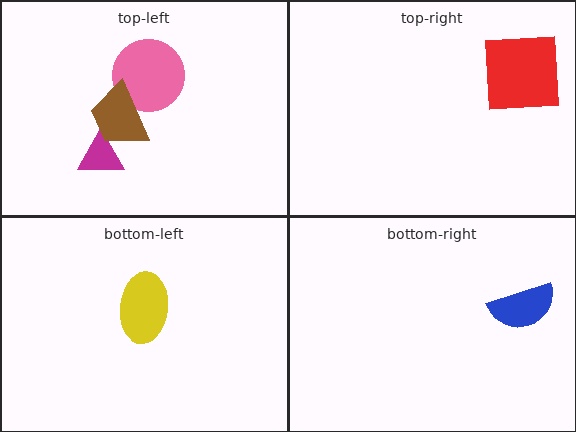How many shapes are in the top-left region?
3.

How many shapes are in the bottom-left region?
1.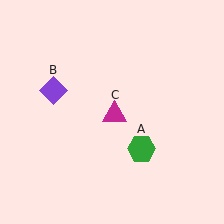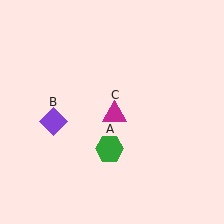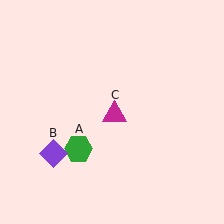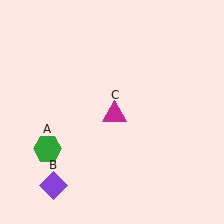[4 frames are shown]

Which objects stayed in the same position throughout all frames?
Magenta triangle (object C) remained stationary.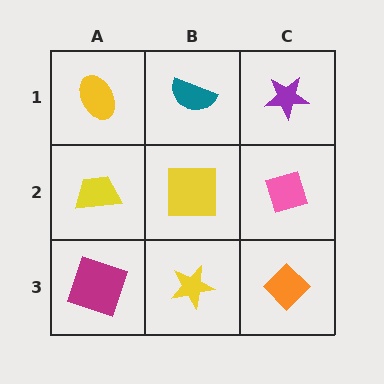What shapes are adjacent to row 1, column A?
A yellow trapezoid (row 2, column A), a teal semicircle (row 1, column B).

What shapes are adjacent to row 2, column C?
A purple star (row 1, column C), an orange diamond (row 3, column C), a yellow square (row 2, column B).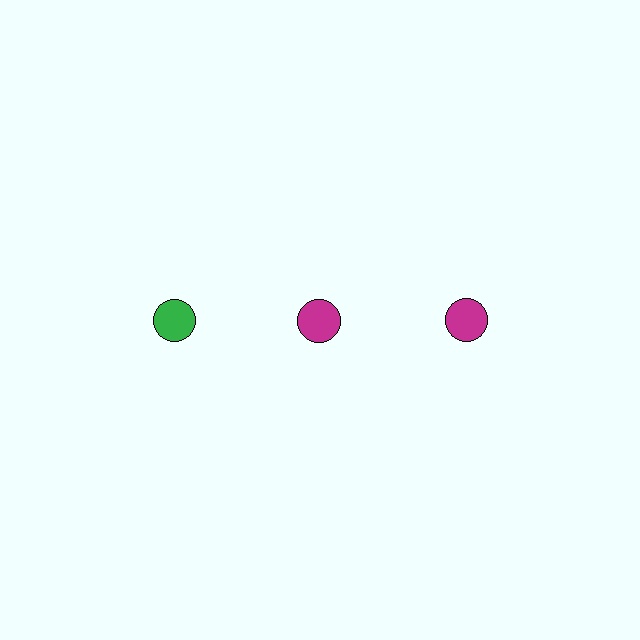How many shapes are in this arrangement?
There are 3 shapes arranged in a grid pattern.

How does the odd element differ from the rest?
It has a different color: green instead of magenta.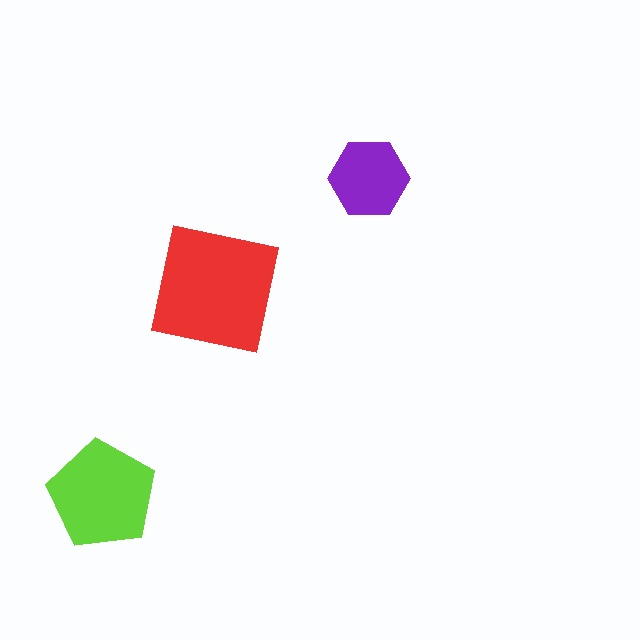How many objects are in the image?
There are 3 objects in the image.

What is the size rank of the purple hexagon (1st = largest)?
3rd.